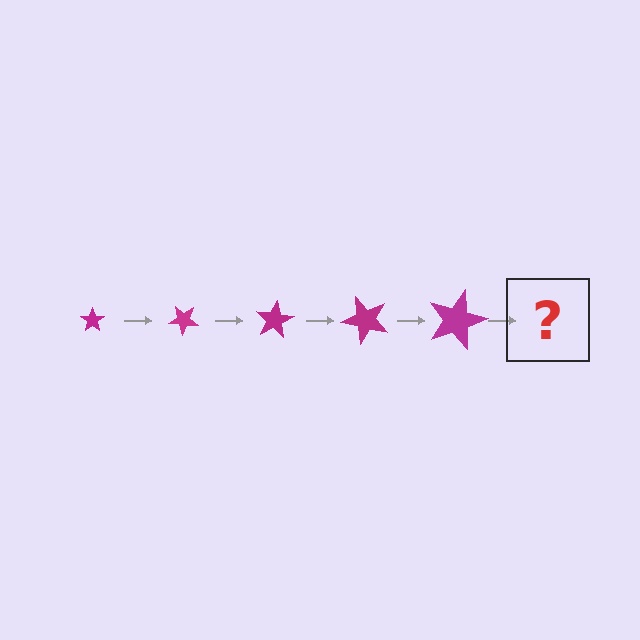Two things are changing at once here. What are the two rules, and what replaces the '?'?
The two rules are that the star grows larger each step and it rotates 40 degrees each step. The '?' should be a star, larger than the previous one and rotated 200 degrees from the start.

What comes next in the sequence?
The next element should be a star, larger than the previous one and rotated 200 degrees from the start.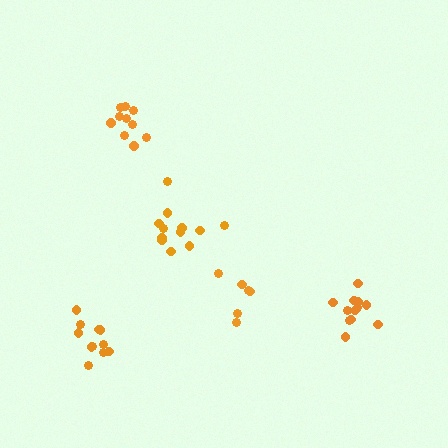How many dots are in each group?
Group 1: 12 dots, Group 2: 6 dots, Group 3: 10 dots, Group 4: 12 dots, Group 5: 11 dots (51 total).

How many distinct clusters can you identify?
There are 5 distinct clusters.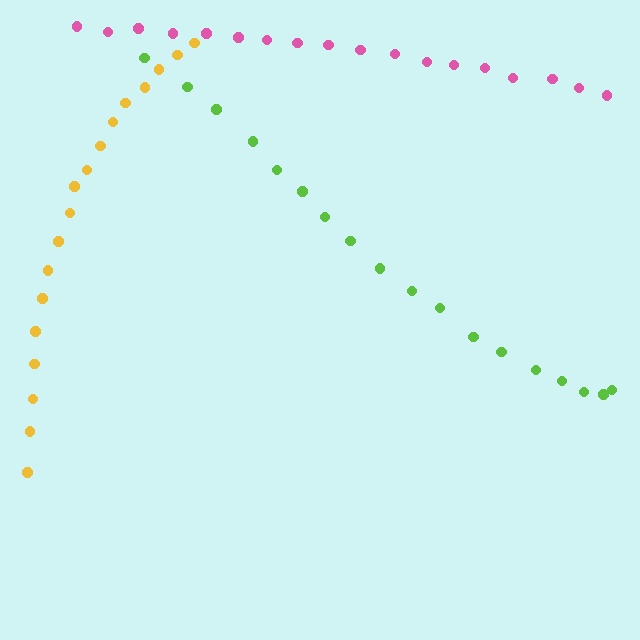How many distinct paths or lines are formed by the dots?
There are 3 distinct paths.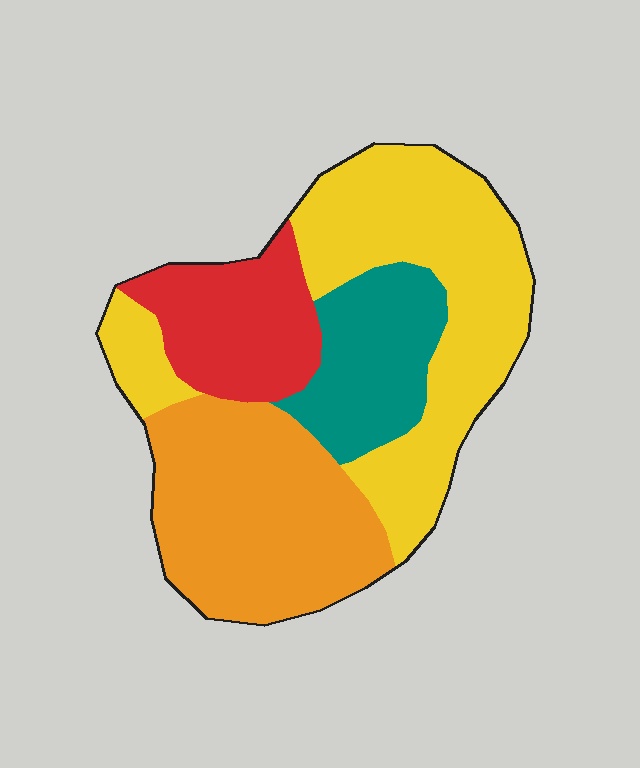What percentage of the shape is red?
Red takes up about one sixth (1/6) of the shape.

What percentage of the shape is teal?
Teal covers about 15% of the shape.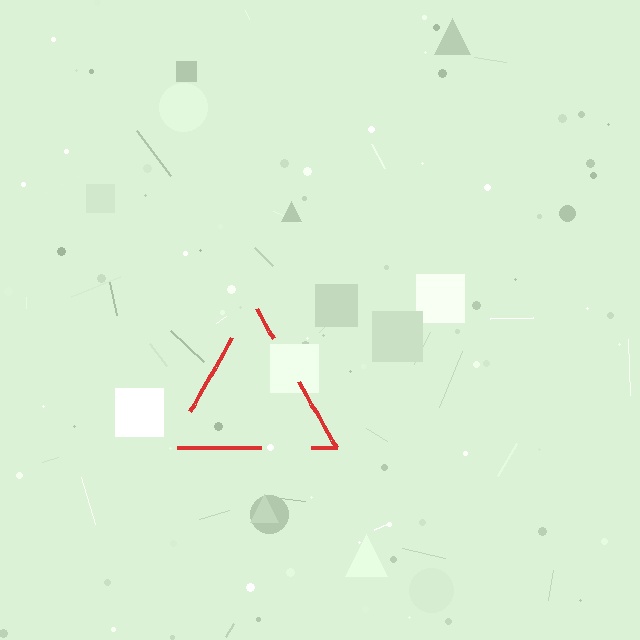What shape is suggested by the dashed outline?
The dashed outline suggests a triangle.